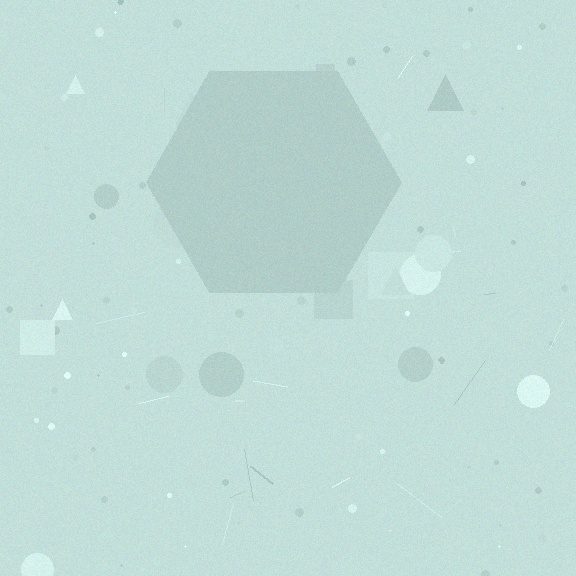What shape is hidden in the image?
A hexagon is hidden in the image.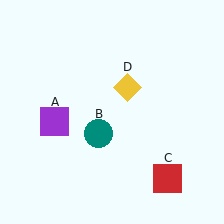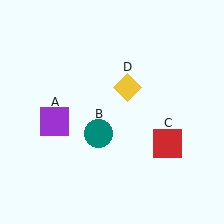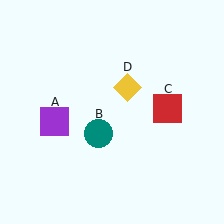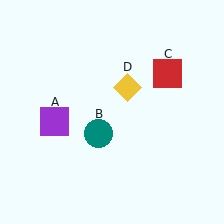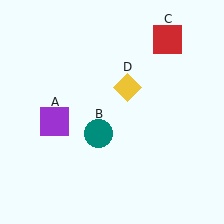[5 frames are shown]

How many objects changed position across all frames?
1 object changed position: red square (object C).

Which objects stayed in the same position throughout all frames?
Purple square (object A) and teal circle (object B) and yellow diamond (object D) remained stationary.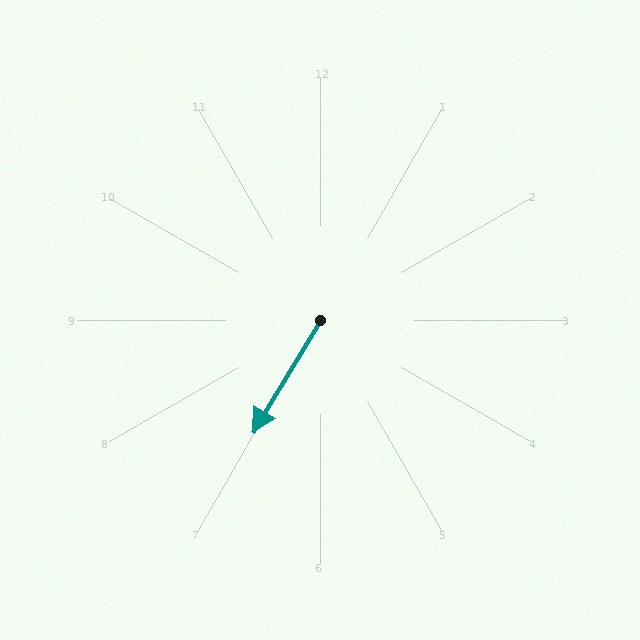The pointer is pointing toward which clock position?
Roughly 7 o'clock.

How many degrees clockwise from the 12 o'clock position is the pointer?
Approximately 211 degrees.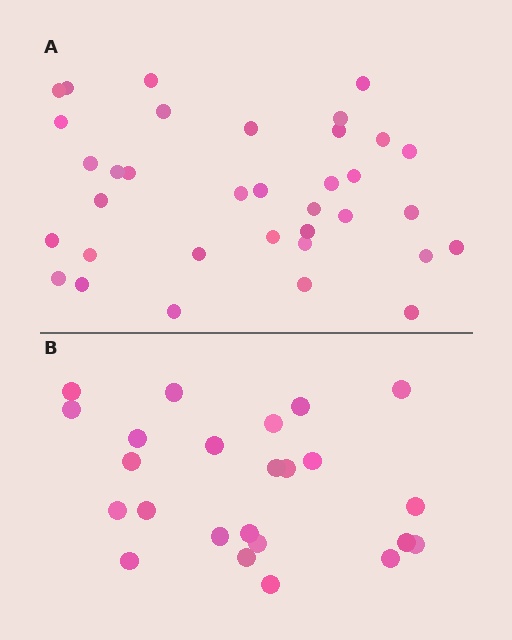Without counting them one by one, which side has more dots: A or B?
Region A (the top region) has more dots.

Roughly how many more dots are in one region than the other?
Region A has roughly 12 or so more dots than region B.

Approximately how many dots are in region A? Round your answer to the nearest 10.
About 40 dots. (The exact count is 35, which rounds to 40.)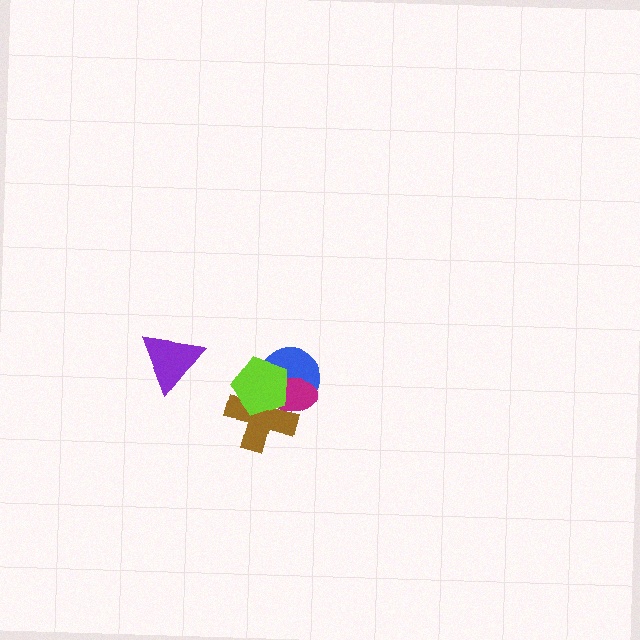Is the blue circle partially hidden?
Yes, it is partially covered by another shape.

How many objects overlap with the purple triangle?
0 objects overlap with the purple triangle.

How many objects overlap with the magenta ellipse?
3 objects overlap with the magenta ellipse.